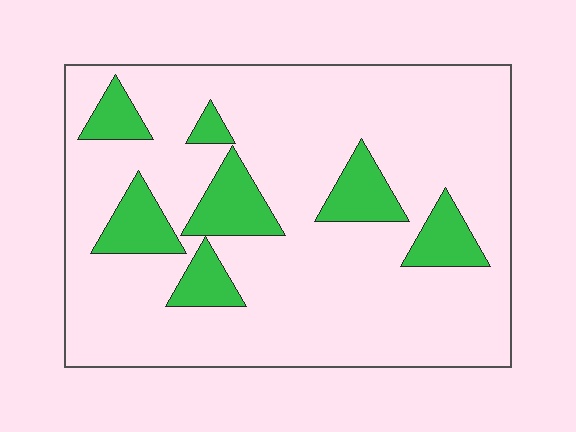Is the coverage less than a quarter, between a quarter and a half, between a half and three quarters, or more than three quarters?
Less than a quarter.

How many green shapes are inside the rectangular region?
7.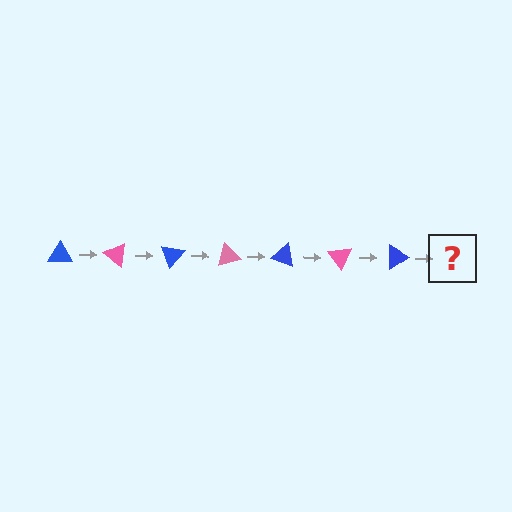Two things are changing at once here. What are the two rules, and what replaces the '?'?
The two rules are that it rotates 35 degrees each step and the color cycles through blue and pink. The '?' should be a pink triangle, rotated 245 degrees from the start.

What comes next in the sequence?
The next element should be a pink triangle, rotated 245 degrees from the start.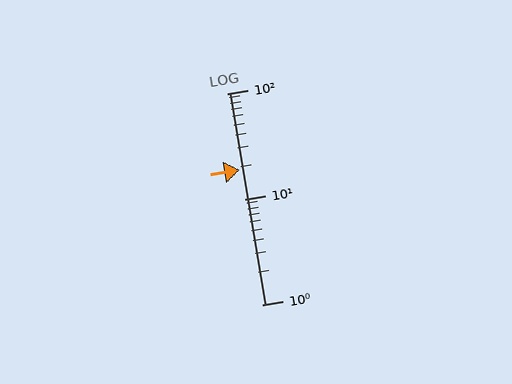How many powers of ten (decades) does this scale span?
The scale spans 2 decades, from 1 to 100.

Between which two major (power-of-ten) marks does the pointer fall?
The pointer is between 10 and 100.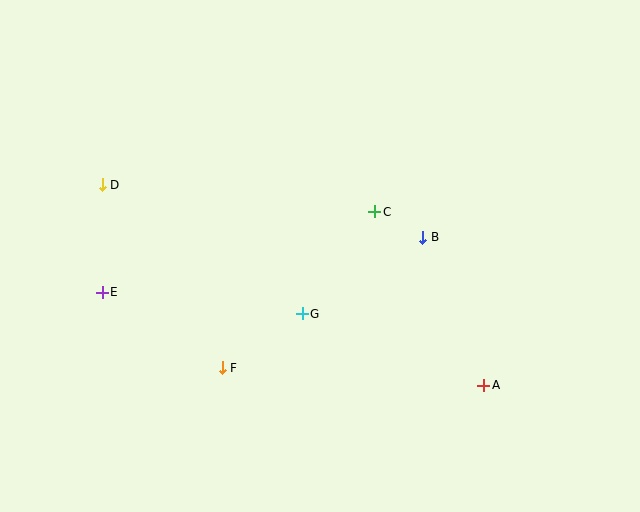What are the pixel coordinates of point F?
Point F is at (222, 368).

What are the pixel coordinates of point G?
Point G is at (302, 314).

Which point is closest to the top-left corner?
Point D is closest to the top-left corner.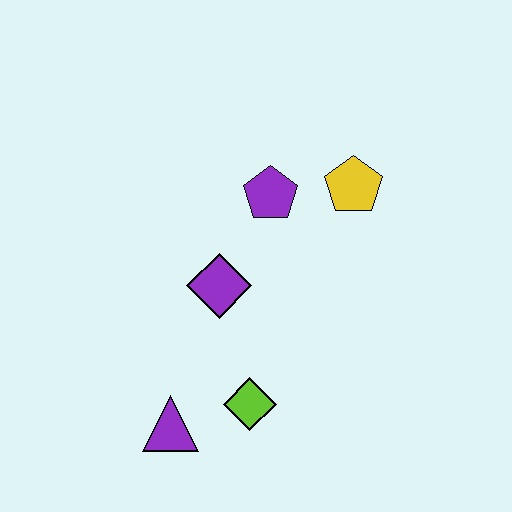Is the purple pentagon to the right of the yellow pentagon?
No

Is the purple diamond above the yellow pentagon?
No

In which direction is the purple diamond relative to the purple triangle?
The purple diamond is above the purple triangle.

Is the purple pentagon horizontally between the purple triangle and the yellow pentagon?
Yes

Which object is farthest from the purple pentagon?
The purple triangle is farthest from the purple pentagon.